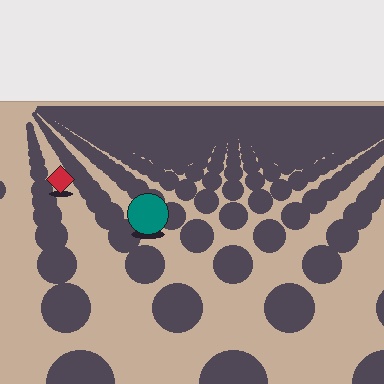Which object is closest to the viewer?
The teal circle is closest. The texture marks near it are larger and more spread out.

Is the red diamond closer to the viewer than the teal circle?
No. The teal circle is closer — you can tell from the texture gradient: the ground texture is coarser near it.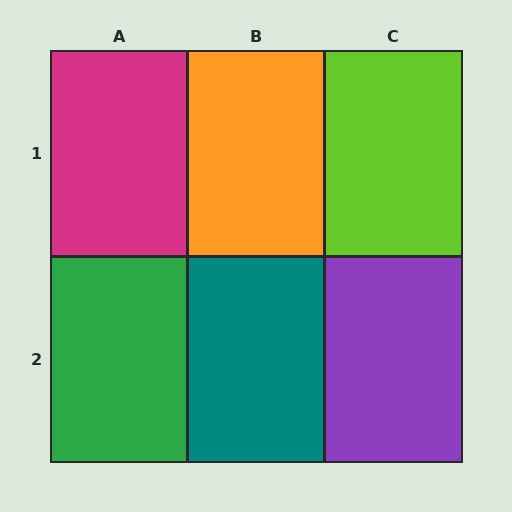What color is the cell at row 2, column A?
Green.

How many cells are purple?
1 cell is purple.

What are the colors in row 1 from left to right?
Magenta, orange, lime.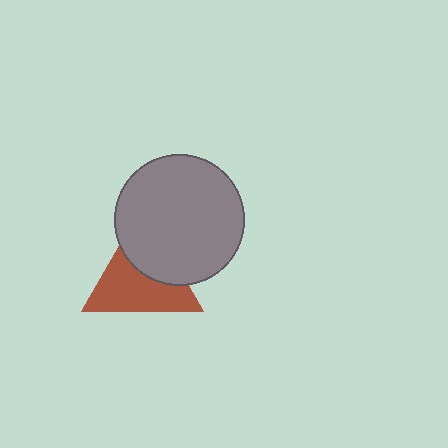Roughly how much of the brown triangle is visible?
About half of it is visible (roughly 60%).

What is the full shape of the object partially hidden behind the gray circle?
The partially hidden object is a brown triangle.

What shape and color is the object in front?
The object in front is a gray circle.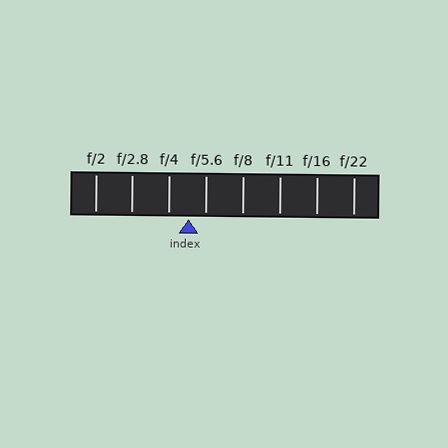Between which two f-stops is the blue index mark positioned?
The index mark is between f/4 and f/5.6.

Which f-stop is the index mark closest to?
The index mark is closest to f/5.6.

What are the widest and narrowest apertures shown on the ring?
The widest aperture shown is f/2 and the narrowest is f/22.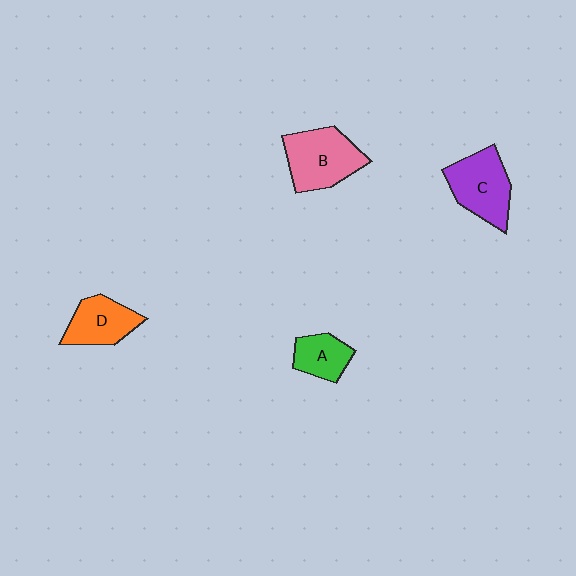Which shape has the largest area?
Shape B (pink).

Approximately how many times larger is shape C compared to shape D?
Approximately 1.3 times.